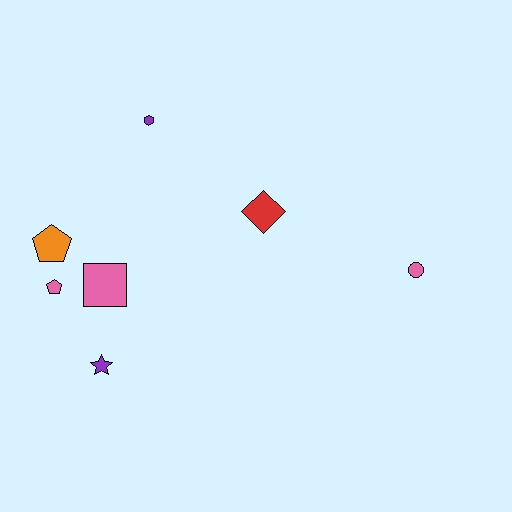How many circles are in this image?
There is 1 circle.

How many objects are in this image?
There are 7 objects.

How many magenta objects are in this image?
There are no magenta objects.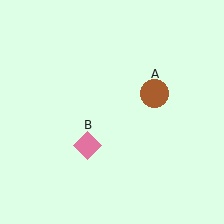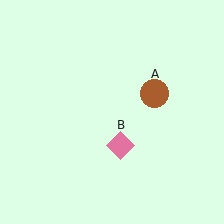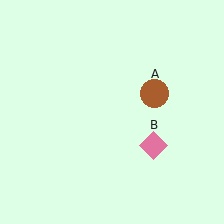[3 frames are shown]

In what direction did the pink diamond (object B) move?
The pink diamond (object B) moved right.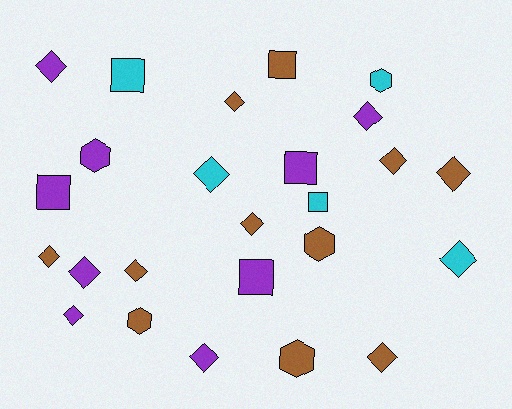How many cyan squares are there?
There are 2 cyan squares.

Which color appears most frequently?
Brown, with 11 objects.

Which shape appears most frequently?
Diamond, with 14 objects.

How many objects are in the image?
There are 25 objects.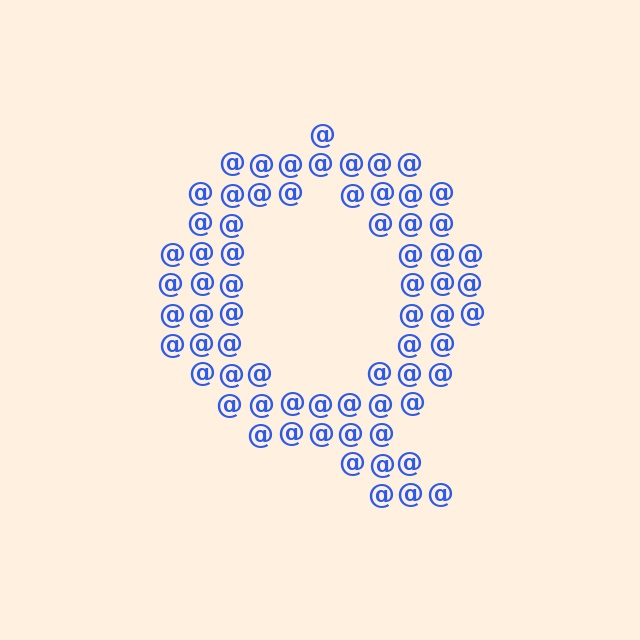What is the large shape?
The large shape is the letter Q.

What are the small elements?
The small elements are at signs.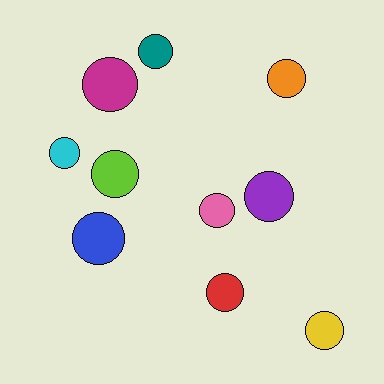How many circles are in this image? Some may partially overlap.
There are 10 circles.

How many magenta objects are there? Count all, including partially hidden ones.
There is 1 magenta object.